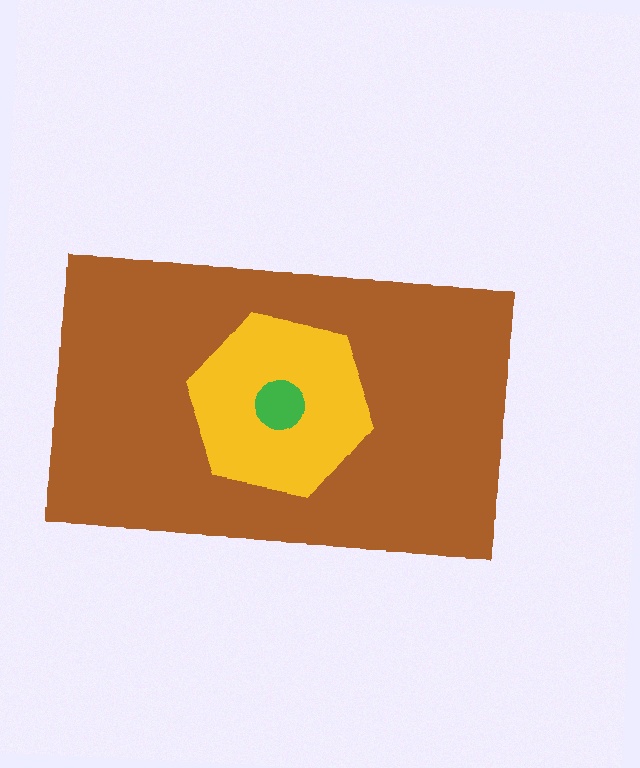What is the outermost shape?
The brown rectangle.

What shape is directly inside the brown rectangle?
The yellow hexagon.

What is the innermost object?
The green circle.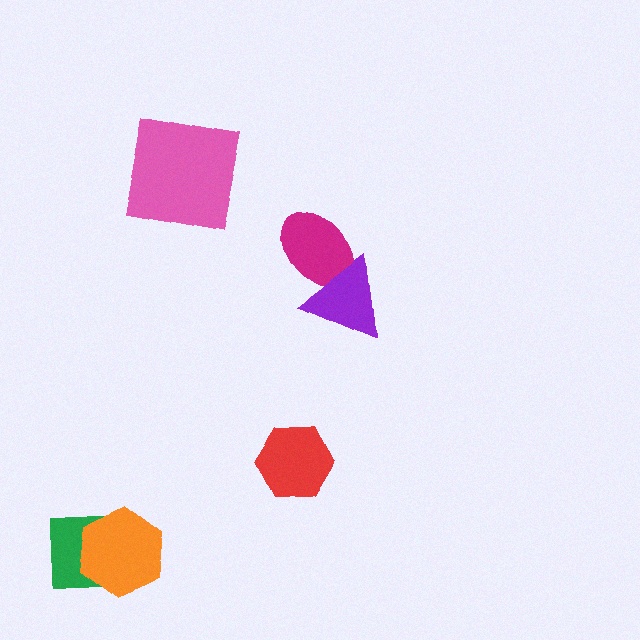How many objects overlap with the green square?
1 object overlaps with the green square.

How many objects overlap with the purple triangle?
1 object overlaps with the purple triangle.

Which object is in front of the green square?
The orange hexagon is in front of the green square.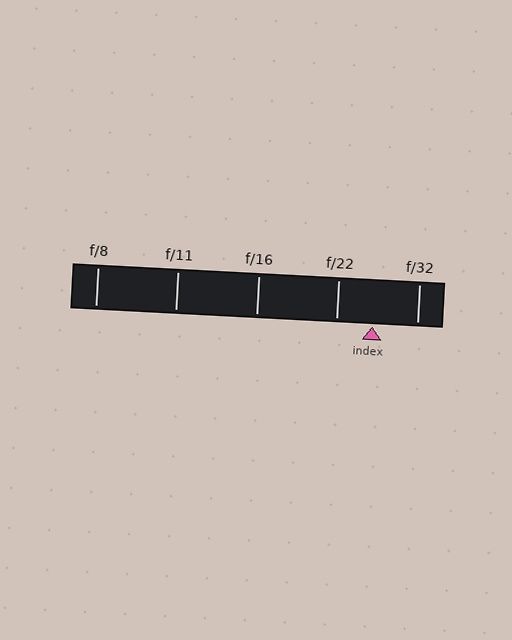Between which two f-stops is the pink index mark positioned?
The index mark is between f/22 and f/32.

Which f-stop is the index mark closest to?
The index mark is closest to f/22.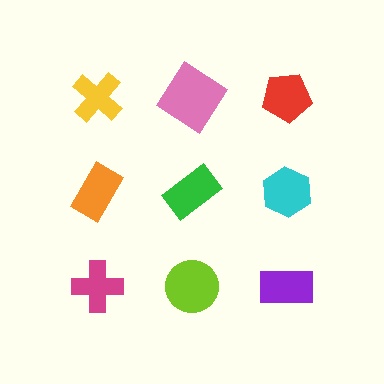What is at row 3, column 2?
A lime circle.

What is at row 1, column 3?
A red pentagon.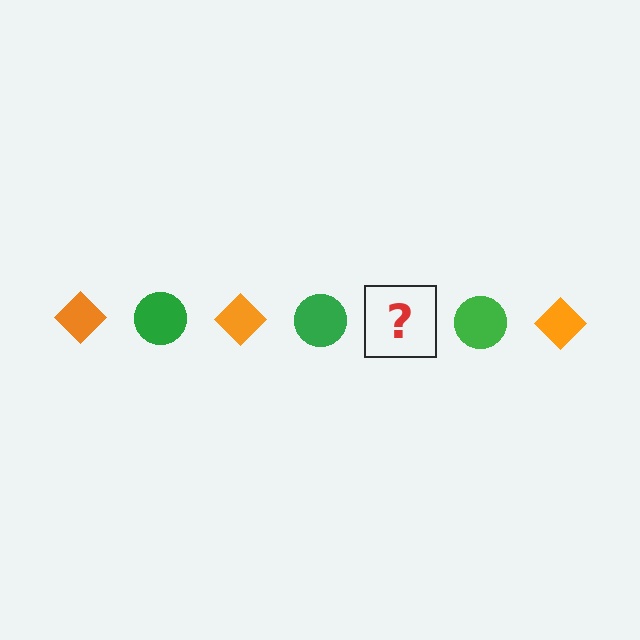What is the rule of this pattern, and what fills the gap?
The rule is that the pattern alternates between orange diamond and green circle. The gap should be filled with an orange diamond.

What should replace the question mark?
The question mark should be replaced with an orange diamond.